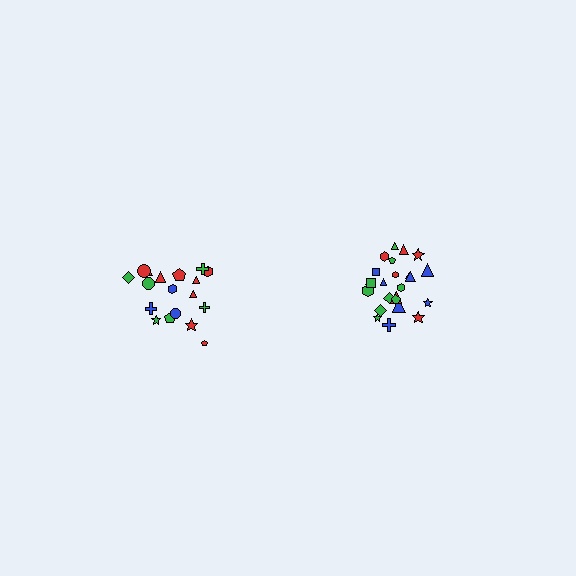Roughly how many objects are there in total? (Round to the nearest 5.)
Roughly 45 objects in total.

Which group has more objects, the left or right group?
The right group.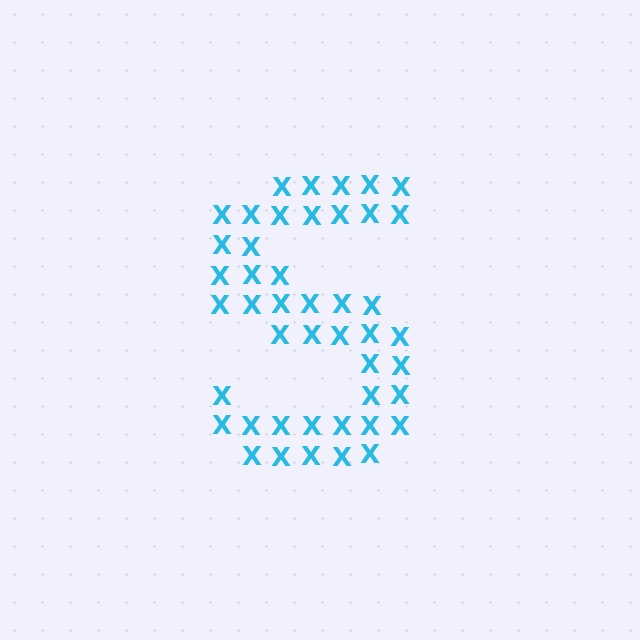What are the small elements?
The small elements are letter X's.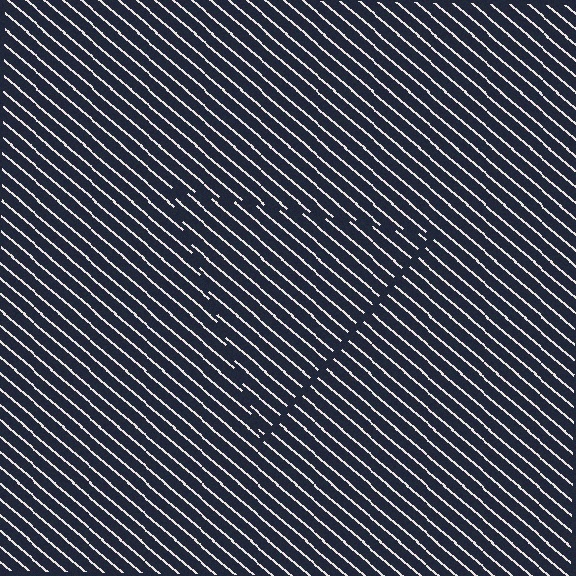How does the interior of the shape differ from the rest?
The interior of the shape contains the same grating, shifted by half a period — the contour is defined by the phase discontinuity where line-ends from the inner and outer gratings abut.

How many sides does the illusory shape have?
3 sides — the line-ends trace a triangle.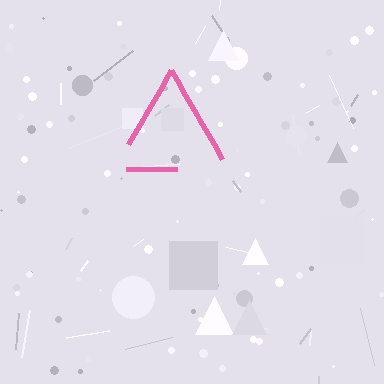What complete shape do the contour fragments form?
The contour fragments form a triangle.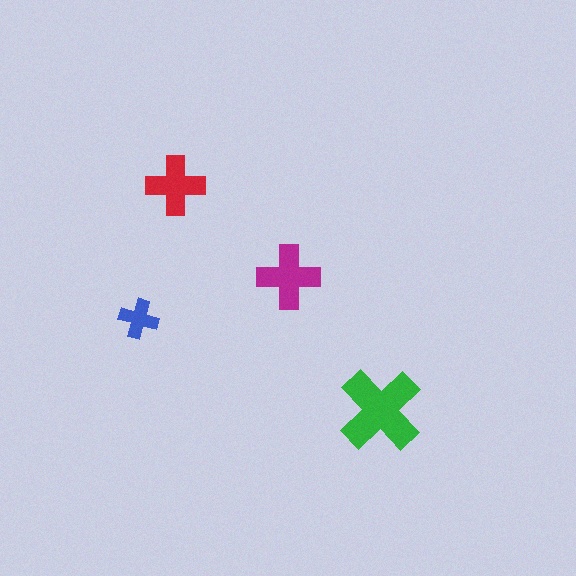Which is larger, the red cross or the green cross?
The green one.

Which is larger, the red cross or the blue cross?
The red one.